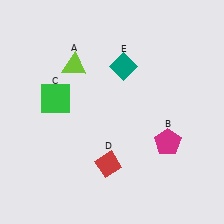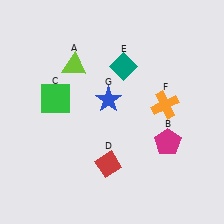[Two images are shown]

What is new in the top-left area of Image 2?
A blue star (G) was added in the top-left area of Image 2.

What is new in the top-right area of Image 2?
An orange cross (F) was added in the top-right area of Image 2.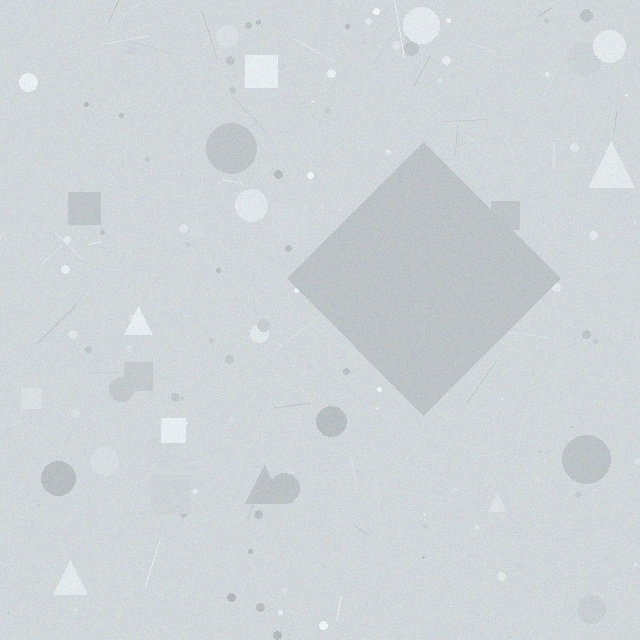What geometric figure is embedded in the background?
A diamond is embedded in the background.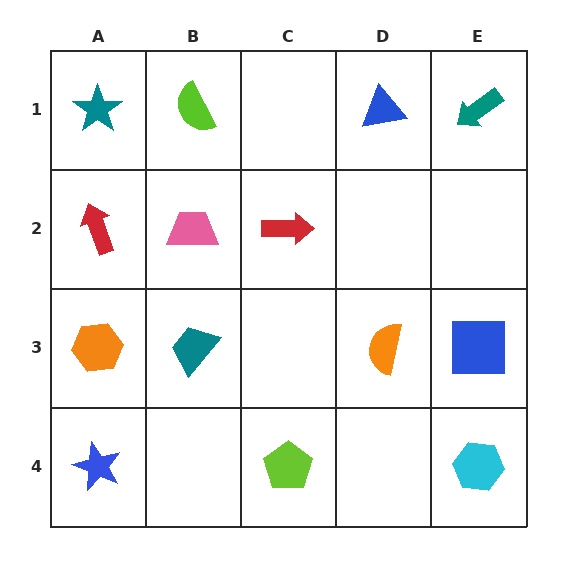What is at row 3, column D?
An orange semicircle.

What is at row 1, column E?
A teal arrow.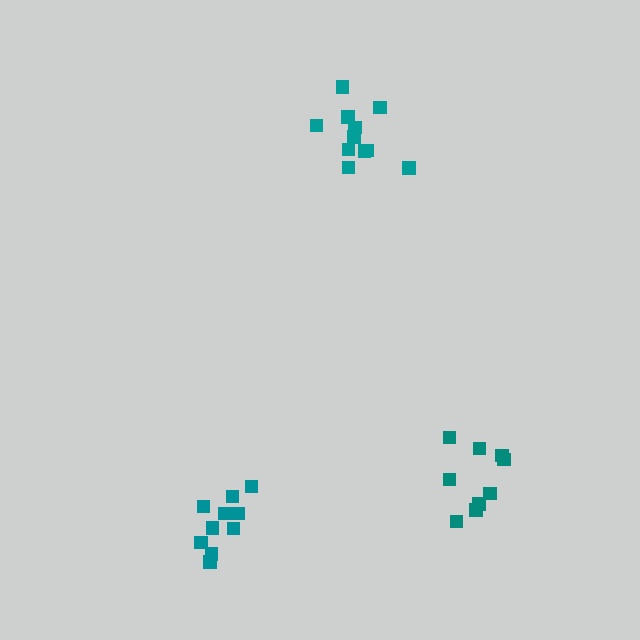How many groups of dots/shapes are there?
There are 3 groups.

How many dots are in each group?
Group 1: 10 dots, Group 2: 11 dots, Group 3: 9 dots (30 total).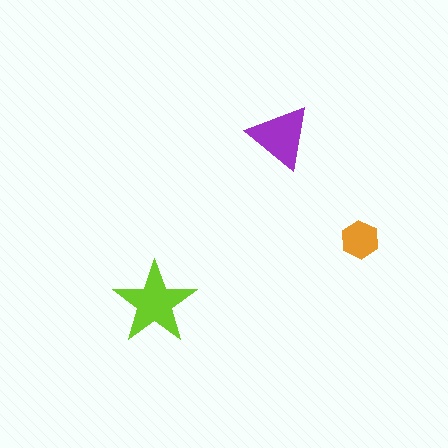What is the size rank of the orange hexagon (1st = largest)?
3rd.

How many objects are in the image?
There are 3 objects in the image.